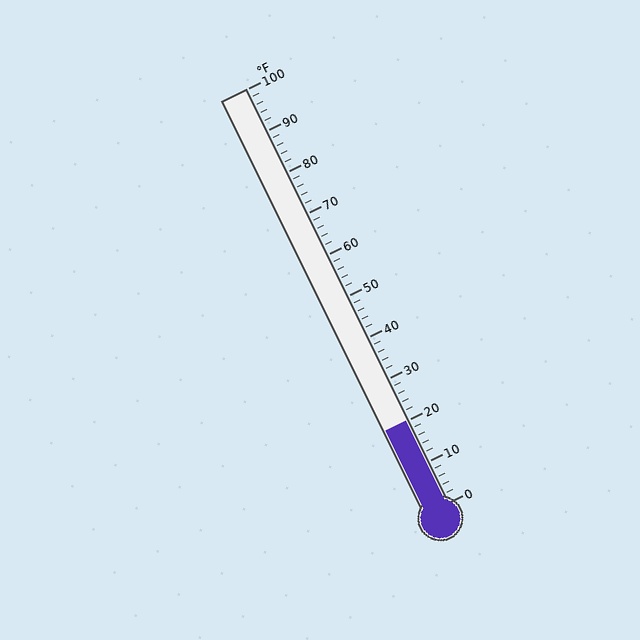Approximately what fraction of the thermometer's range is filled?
The thermometer is filled to approximately 20% of its range.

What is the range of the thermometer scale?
The thermometer scale ranges from 0°F to 100°F.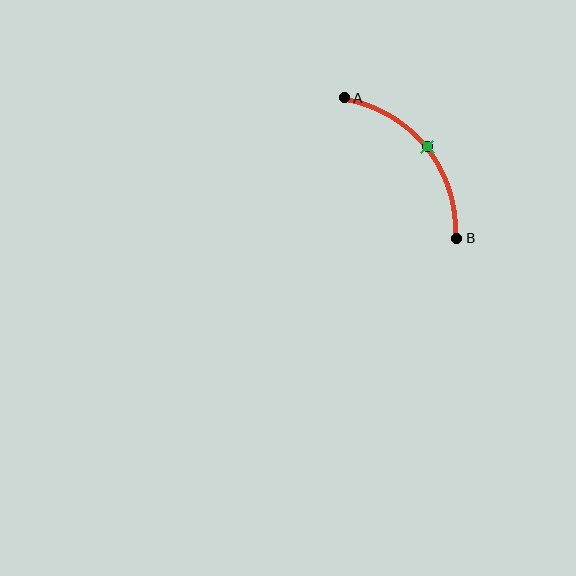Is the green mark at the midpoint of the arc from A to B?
Yes. The green mark lies on the arc at equal arc-length from both A and B — it is the arc midpoint.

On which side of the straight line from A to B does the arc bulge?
The arc bulges above and to the right of the straight line connecting A and B.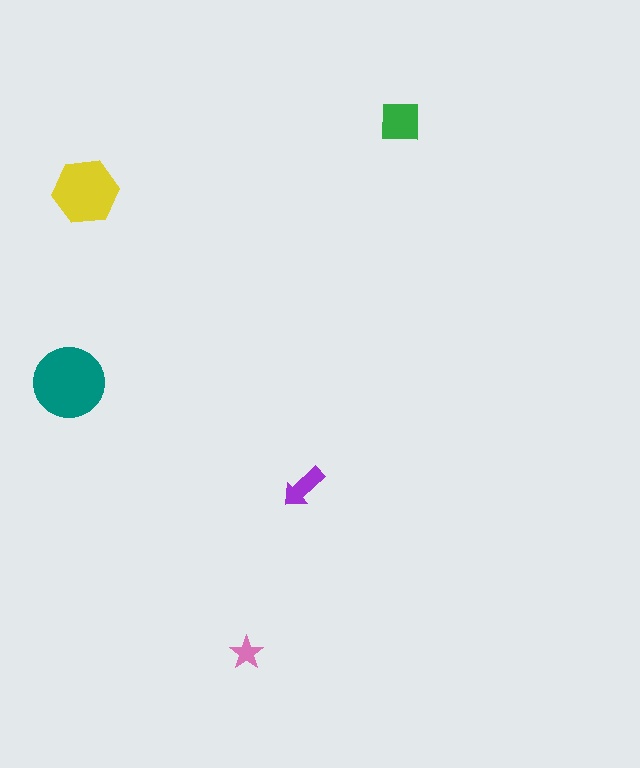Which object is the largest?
The teal circle.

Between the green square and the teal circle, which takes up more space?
The teal circle.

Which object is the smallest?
The pink star.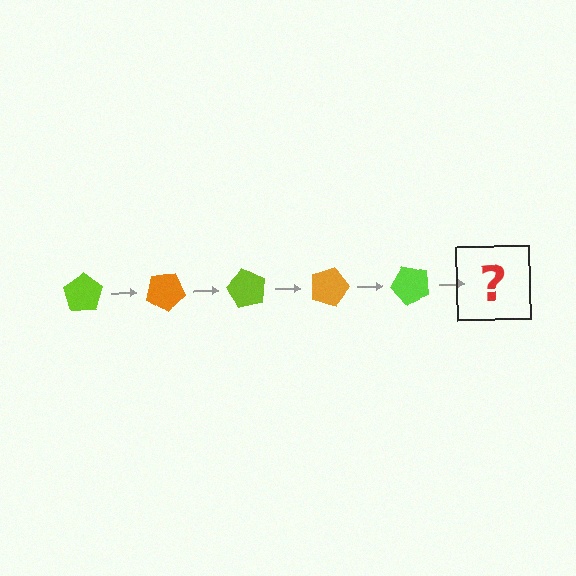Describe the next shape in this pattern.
It should be an orange pentagon, rotated 150 degrees from the start.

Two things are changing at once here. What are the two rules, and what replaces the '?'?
The two rules are that it rotates 30 degrees each step and the color cycles through lime and orange. The '?' should be an orange pentagon, rotated 150 degrees from the start.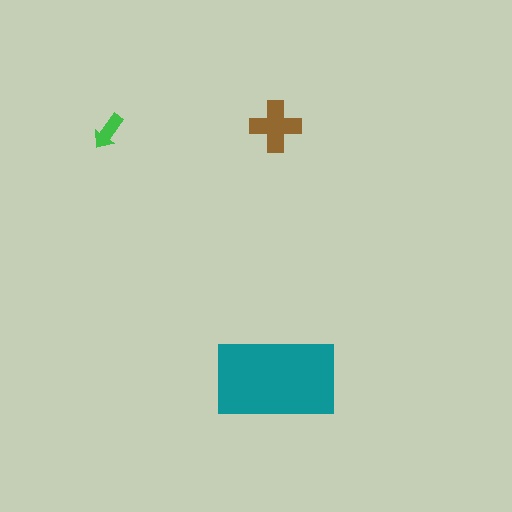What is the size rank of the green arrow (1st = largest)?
3rd.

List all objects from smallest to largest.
The green arrow, the brown cross, the teal rectangle.